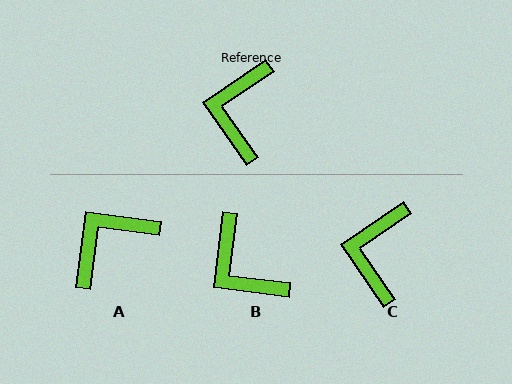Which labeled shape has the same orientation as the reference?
C.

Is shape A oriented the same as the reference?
No, it is off by about 42 degrees.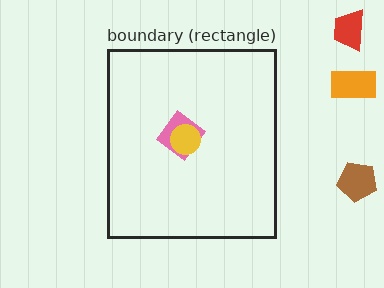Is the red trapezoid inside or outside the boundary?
Outside.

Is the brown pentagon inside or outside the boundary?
Outside.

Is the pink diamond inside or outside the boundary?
Inside.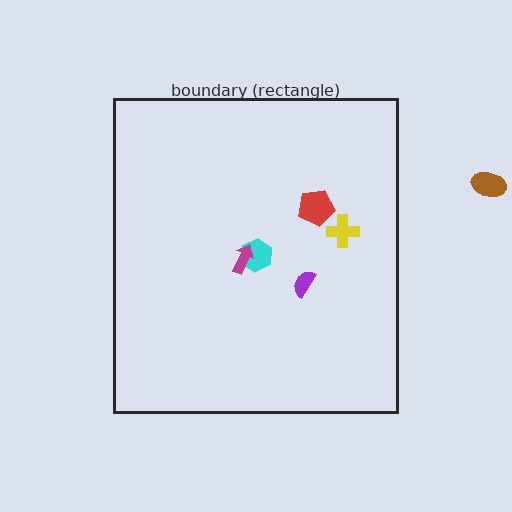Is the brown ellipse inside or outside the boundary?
Outside.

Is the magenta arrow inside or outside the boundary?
Inside.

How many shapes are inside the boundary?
5 inside, 1 outside.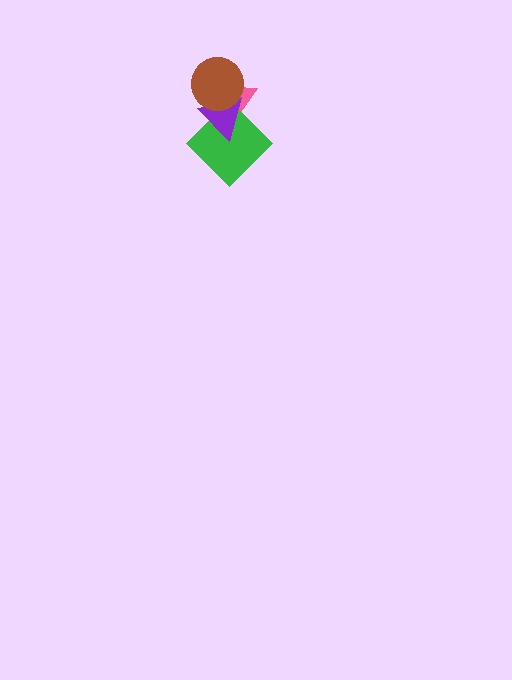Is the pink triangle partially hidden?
Yes, it is partially covered by another shape.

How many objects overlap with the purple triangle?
3 objects overlap with the purple triangle.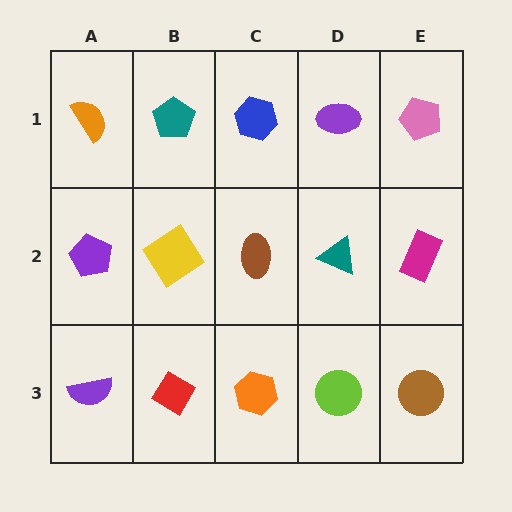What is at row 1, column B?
A teal pentagon.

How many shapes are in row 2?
5 shapes.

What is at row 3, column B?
A red diamond.